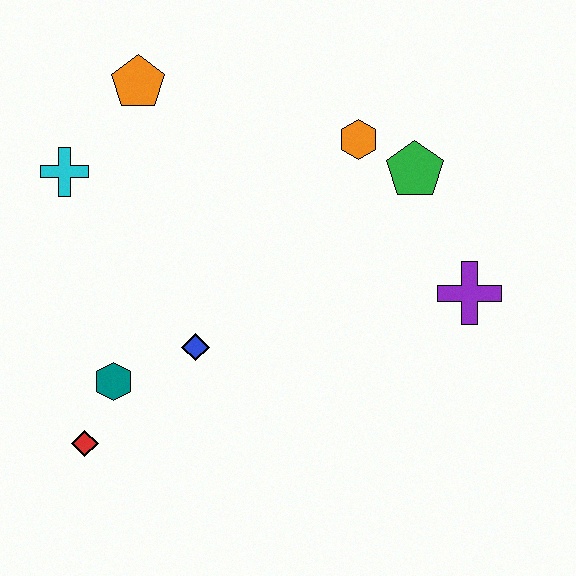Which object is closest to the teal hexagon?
The red diamond is closest to the teal hexagon.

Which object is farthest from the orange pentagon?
The purple cross is farthest from the orange pentagon.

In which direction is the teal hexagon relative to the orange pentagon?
The teal hexagon is below the orange pentagon.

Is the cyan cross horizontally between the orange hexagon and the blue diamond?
No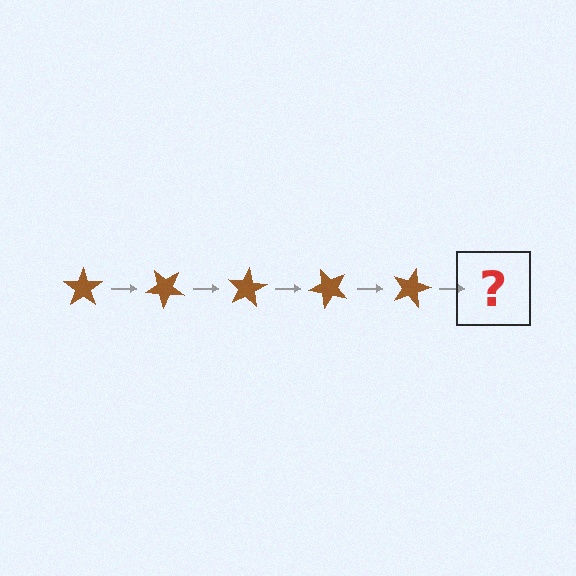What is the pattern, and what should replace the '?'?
The pattern is that the star rotates 40 degrees each step. The '?' should be a brown star rotated 200 degrees.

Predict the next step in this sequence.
The next step is a brown star rotated 200 degrees.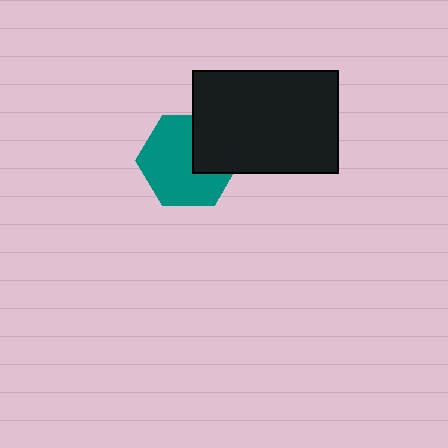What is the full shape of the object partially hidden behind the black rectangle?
The partially hidden object is a teal hexagon.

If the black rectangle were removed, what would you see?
You would see the complete teal hexagon.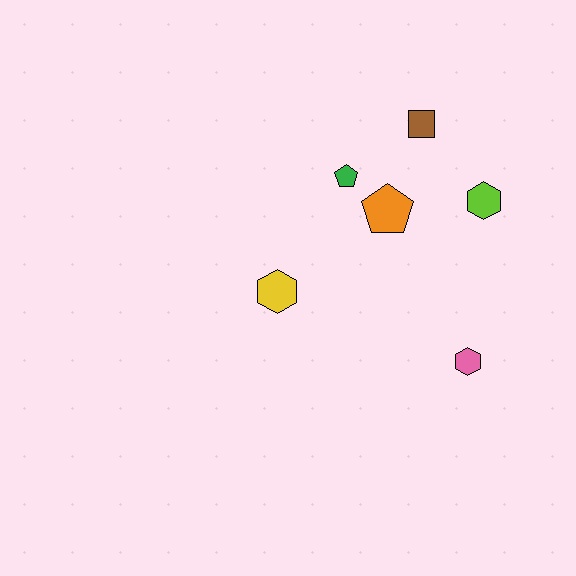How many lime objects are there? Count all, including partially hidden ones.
There is 1 lime object.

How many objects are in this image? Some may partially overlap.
There are 6 objects.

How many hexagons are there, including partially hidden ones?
There are 3 hexagons.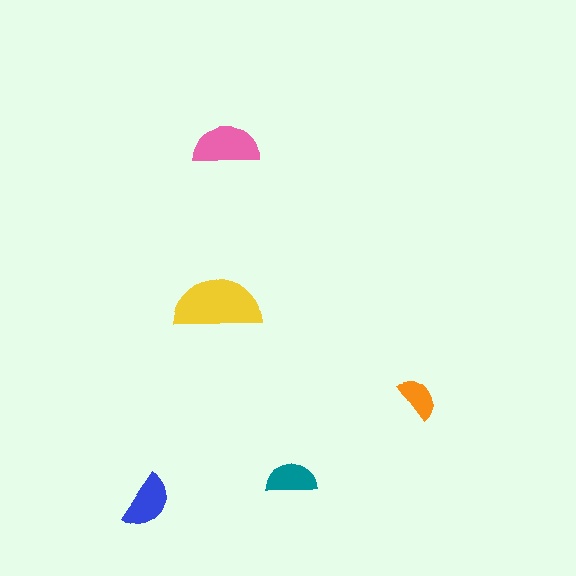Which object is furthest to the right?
The orange semicircle is rightmost.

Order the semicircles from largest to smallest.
the yellow one, the pink one, the blue one, the teal one, the orange one.